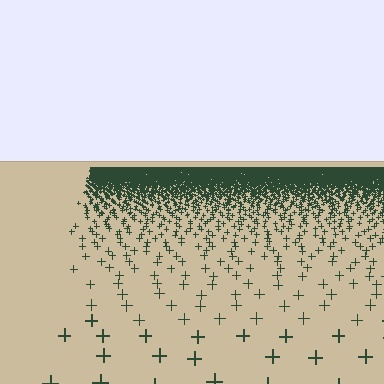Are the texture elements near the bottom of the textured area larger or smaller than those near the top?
Larger. Near the bottom, elements are closer to the viewer and appear at a bigger on-screen size.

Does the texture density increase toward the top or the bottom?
Density increases toward the top.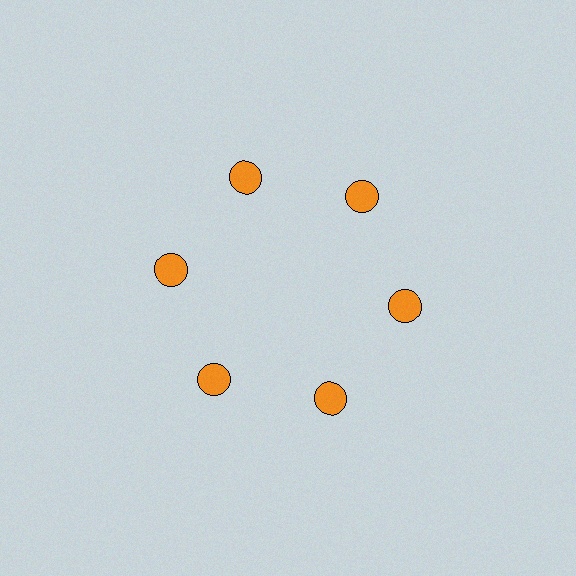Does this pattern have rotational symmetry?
Yes, this pattern has 6-fold rotational symmetry. It looks the same after rotating 60 degrees around the center.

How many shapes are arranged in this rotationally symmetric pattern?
There are 6 shapes, arranged in 6 groups of 1.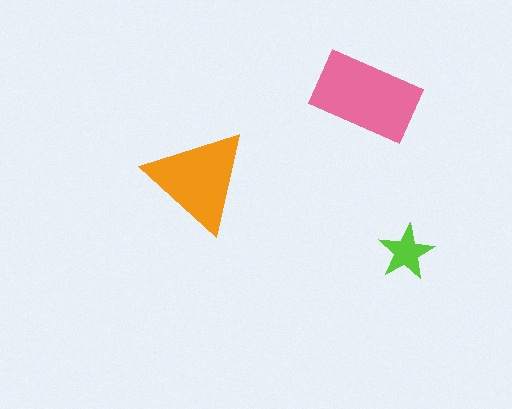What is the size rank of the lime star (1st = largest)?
3rd.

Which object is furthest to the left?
The orange triangle is leftmost.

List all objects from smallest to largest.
The lime star, the orange triangle, the pink rectangle.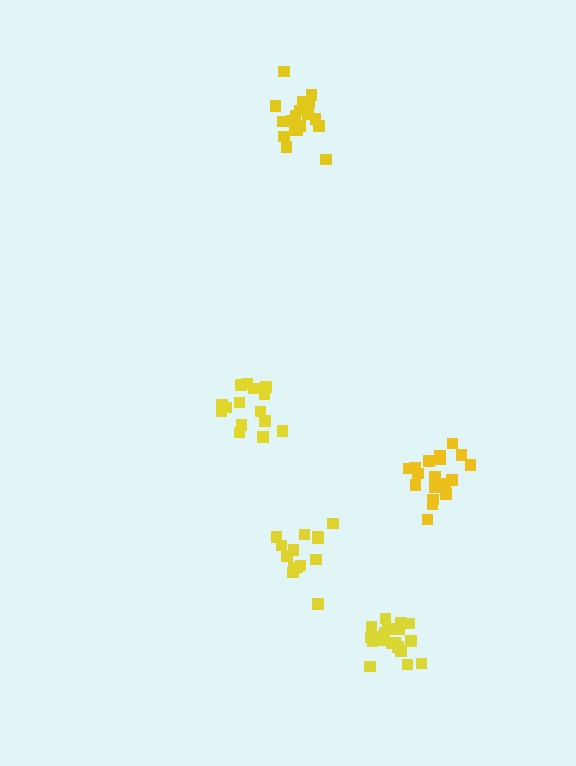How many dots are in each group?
Group 1: 19 dots, Group 2: 15 dots, Group 3: 20 dots, Group 4: 19 dots, Group 5: 14 dots (87 total).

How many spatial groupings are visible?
There are 5 spatial groupings.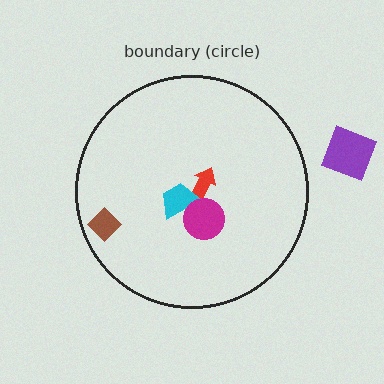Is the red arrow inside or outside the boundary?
Inside.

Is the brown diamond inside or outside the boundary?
Inside.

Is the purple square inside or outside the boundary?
Outside.